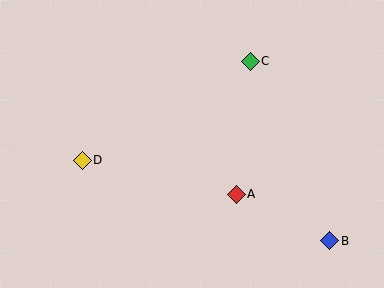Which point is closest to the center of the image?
Point A at (236, 194) is closest to the center.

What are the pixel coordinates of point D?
Point D is at (82, 160).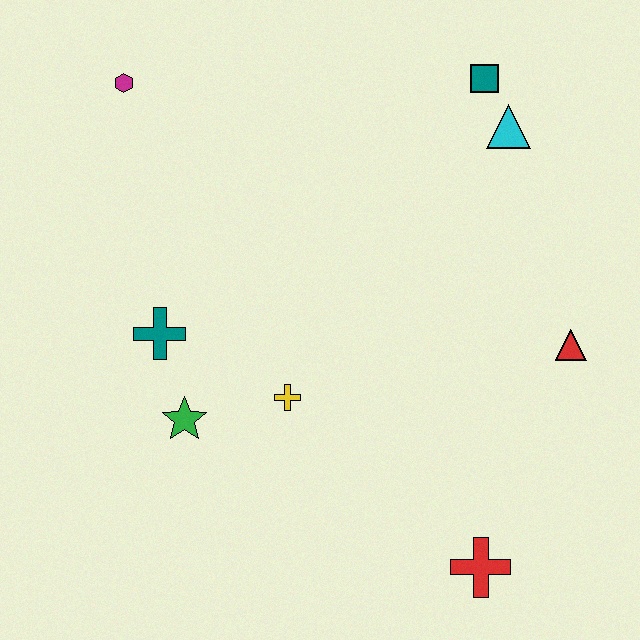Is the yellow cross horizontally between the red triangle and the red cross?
No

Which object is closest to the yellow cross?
The green star is closest to the yellow cross.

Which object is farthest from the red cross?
The magenta hexagon is farthest from the red cross.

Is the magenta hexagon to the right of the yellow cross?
No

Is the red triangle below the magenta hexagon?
Yes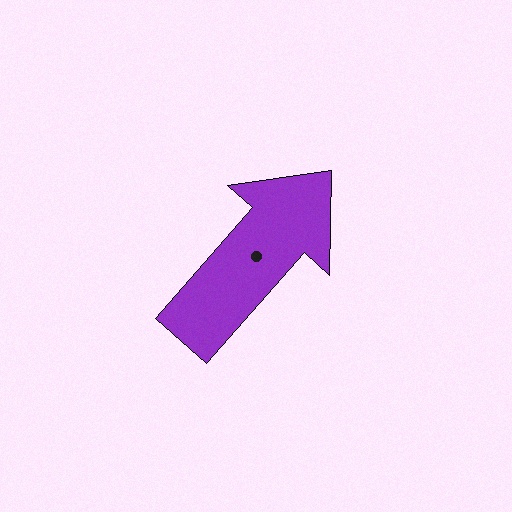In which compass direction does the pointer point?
Northeast.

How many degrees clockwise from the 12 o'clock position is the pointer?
Approximately 41 degrees.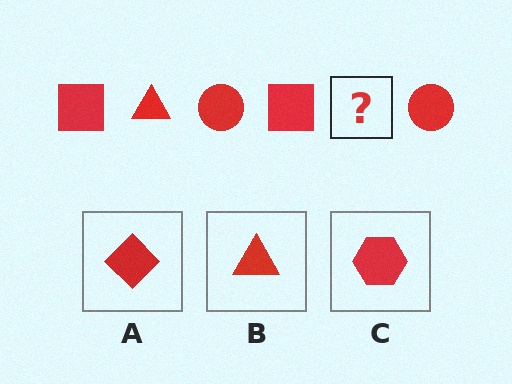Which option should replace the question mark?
Option B.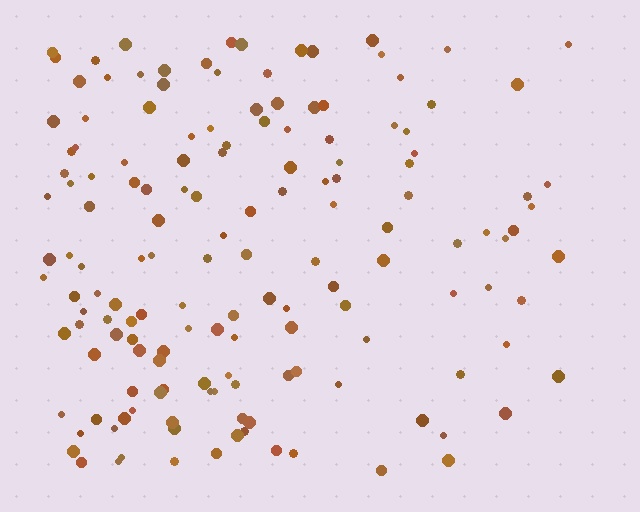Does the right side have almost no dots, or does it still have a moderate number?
Still a moderate number, just noticeably fewer than the left.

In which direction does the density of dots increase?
From right to left, with the left side densest.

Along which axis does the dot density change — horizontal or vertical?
Horizontal.